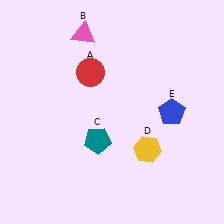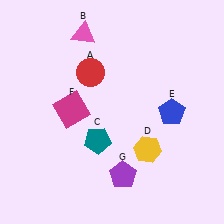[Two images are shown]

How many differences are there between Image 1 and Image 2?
There are 2 differences between the two images.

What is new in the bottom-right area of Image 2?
A purple pentagon (G) was added in the bottom-right area of Image 2.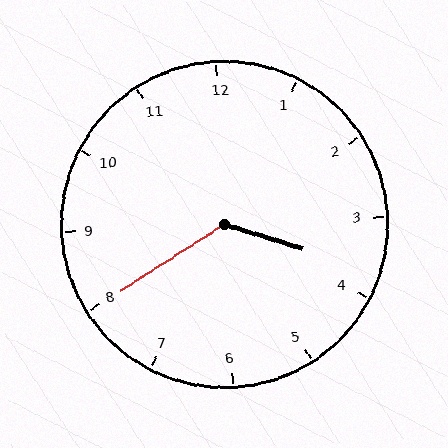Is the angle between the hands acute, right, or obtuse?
It is obtuse.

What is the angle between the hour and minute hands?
Approximately 130 degrees.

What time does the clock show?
3:40.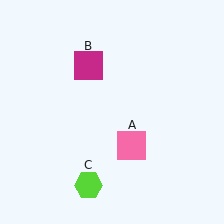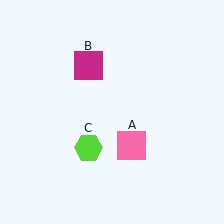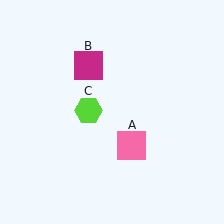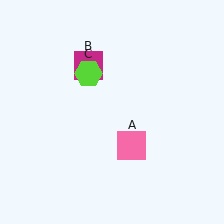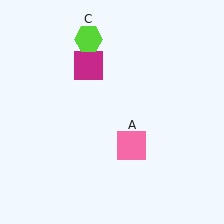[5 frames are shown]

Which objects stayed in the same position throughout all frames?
Pink square (object A) and magenta square (object B) remained stationary.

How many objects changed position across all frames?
1 object changed position: lime hexagon (object C).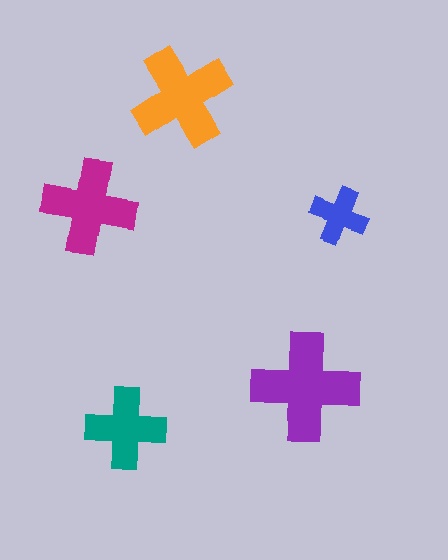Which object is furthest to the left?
The magenta cross is leftmost.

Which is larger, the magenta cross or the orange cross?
The orange one.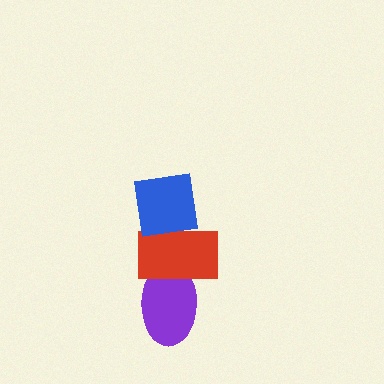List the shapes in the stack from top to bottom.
From top to bottom: the blue square, the red rectangle, the purple ellipse.